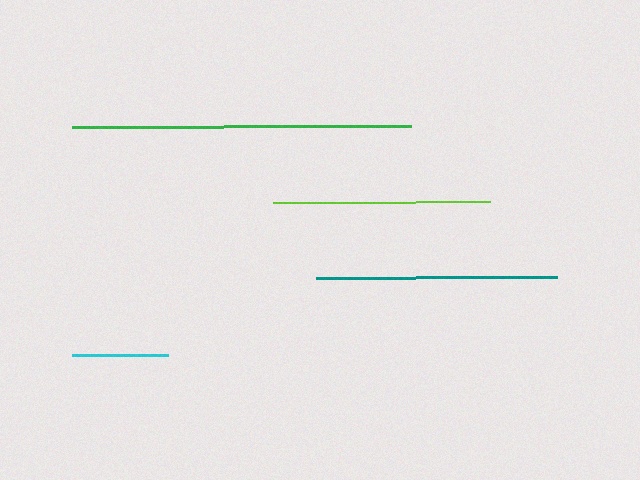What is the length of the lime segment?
The lime segment is approximately 217 pixels long.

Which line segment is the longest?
The green line is the longest at approximately 339 pixels.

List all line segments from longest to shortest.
From longest to shortest: green, teal, lime, cyan.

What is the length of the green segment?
The green segment is approximately 339 pixels long.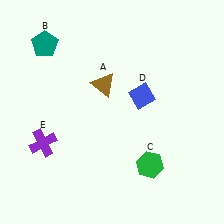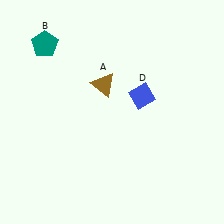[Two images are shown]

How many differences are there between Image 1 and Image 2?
There are 2 differences between the two images.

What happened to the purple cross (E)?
The purple cross (E) was removed in Image 2. It was in the bottom-left area of Image 1.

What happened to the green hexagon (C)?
The green hexagon (C) was removed in Image 2. It was in the bottom-right area of Image 1.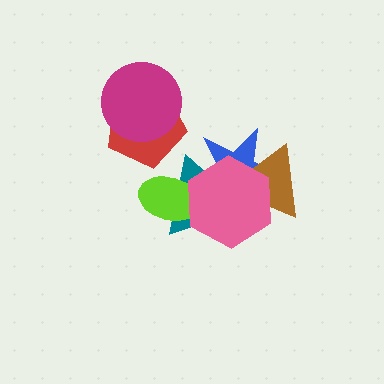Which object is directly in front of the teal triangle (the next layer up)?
The lime ellipse is directly in front of the teal triangle.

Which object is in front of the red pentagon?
The magenta circle is in front of the red pentagon.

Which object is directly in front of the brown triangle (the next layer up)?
The teal triangle is directly in front of the brown triangle.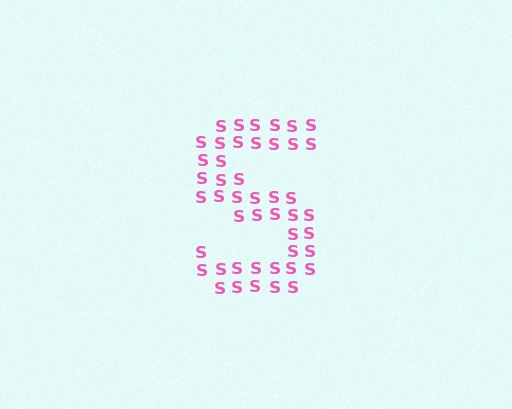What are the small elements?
The small elements are letter S's.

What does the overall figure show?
The overall figure shows the letter S.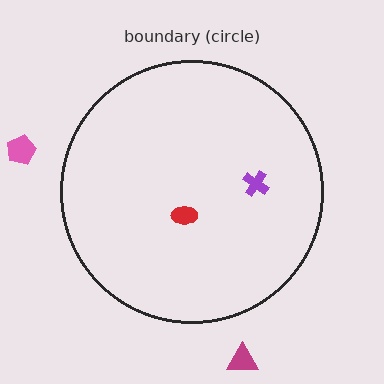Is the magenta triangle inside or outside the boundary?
Outside.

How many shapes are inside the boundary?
2 inside, 2 outside.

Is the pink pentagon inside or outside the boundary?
Outside.